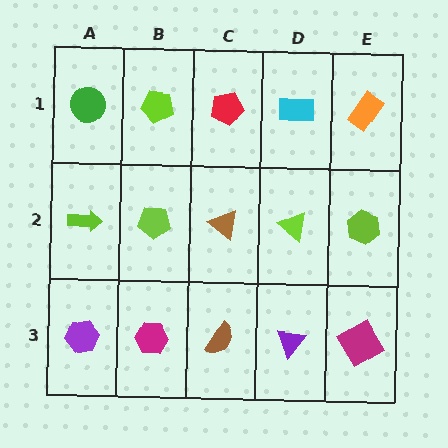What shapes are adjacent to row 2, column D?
A cyan rectangle (row 1, column D), a purple triangle (row 3, column D), a brown triangle (row 2, column C), a lime hexagon (row 2, column E).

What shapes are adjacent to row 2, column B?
A lime pentagon (row 1, column B), a magenta hexagon (row 3, column B), a lime arrow (row 2, column A), a brown triangle (row 2, column C).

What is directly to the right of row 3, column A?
A magenta hexagon.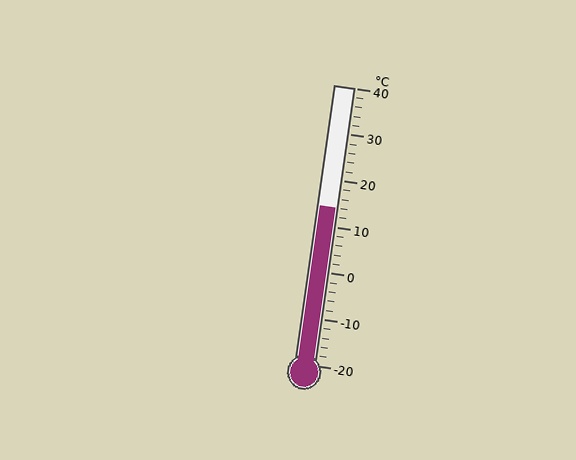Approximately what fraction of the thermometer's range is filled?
The thermometer is filled to approximately 55% of its range.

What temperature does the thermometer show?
The thermometer shows approximately 14°C.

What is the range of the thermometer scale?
The thermometer scale ranges from -20°C to 40°C.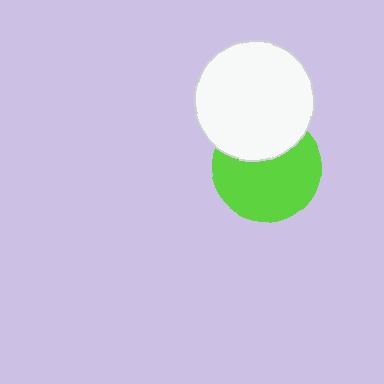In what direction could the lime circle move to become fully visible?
The lime circle could move down. That would shift it out from behind the white circle entirely.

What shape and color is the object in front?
The object in front is a white circle.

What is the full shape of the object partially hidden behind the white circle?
The partially hidden object is a lime circle.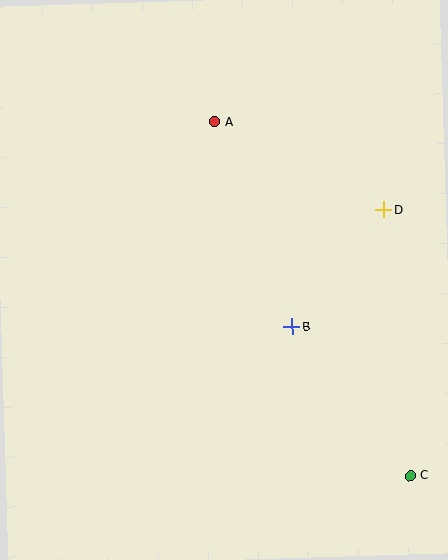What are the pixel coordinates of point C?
Point C is at (410, 476).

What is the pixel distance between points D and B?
The distance between D and B is 148 pixels.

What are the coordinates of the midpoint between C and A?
The midpoint between C and A is at (312, 299).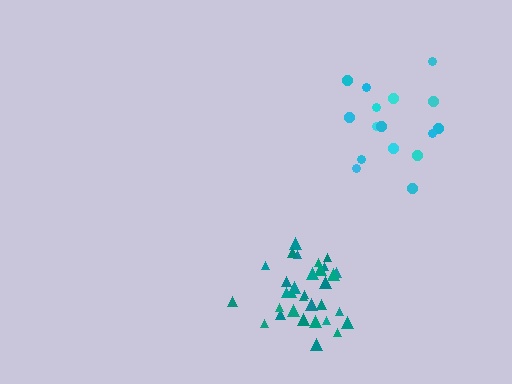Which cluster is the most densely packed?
Teal.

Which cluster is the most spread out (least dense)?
Cyan.